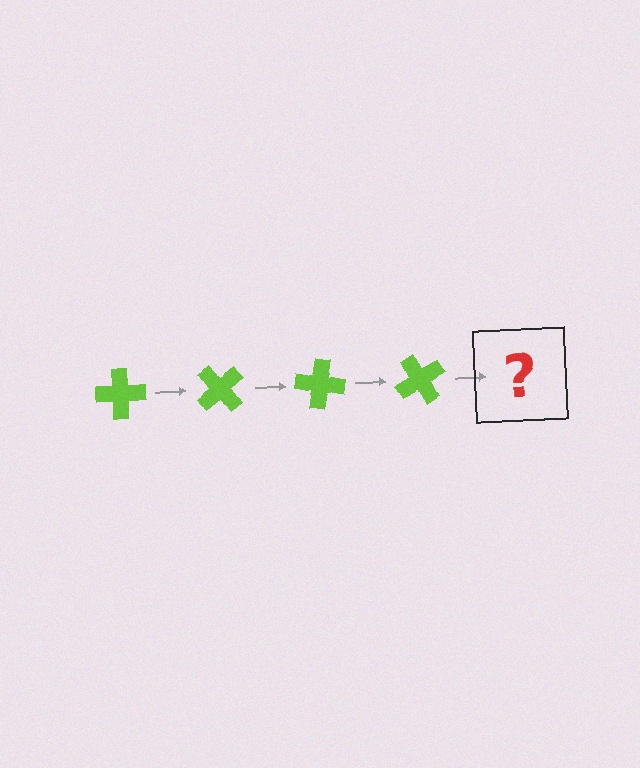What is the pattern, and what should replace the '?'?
The pattern is that the cross rotates 50 degrees each step. The '?' should be a lime cross rotated 200 degrees.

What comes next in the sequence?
The next element should be a lime cross rotated 200 degrees.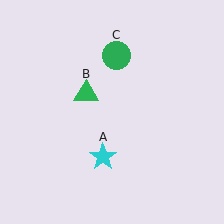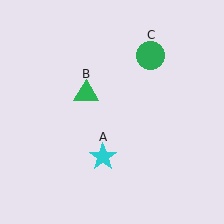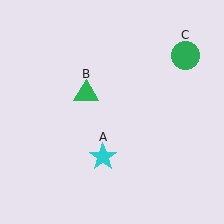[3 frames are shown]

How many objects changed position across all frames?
1 object changed position: green circle (object C).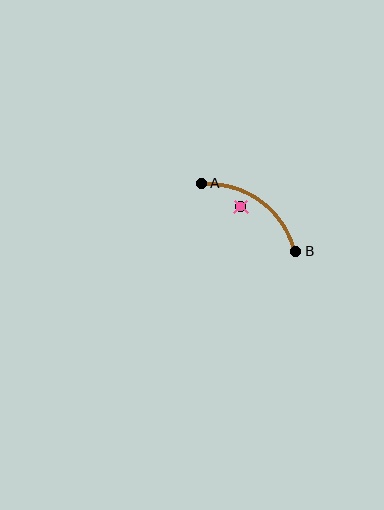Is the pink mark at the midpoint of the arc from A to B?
No — the pink mark does not lie on the arc at all. It sits slightly inside the curve.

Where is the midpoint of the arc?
The arc midpoint is the point on the curve farthest from the straight line joining A and B. It sits above and to the right of that line.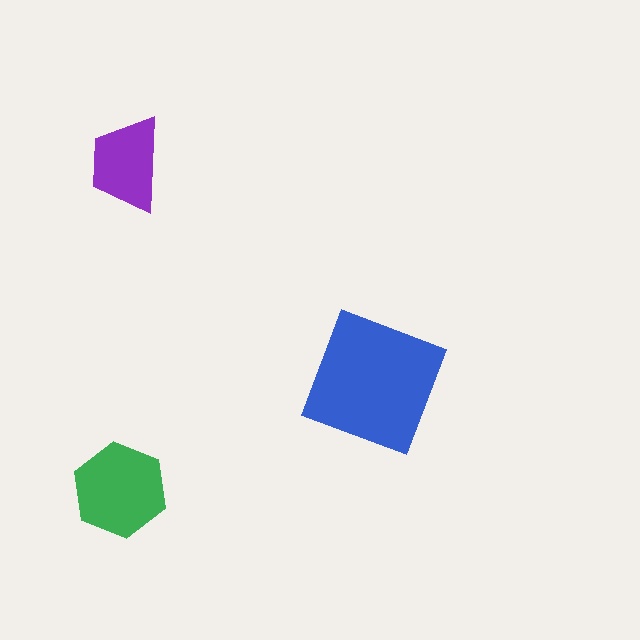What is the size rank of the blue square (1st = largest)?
1st.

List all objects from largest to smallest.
The blue square, the green hexagon, the purple trapezoid.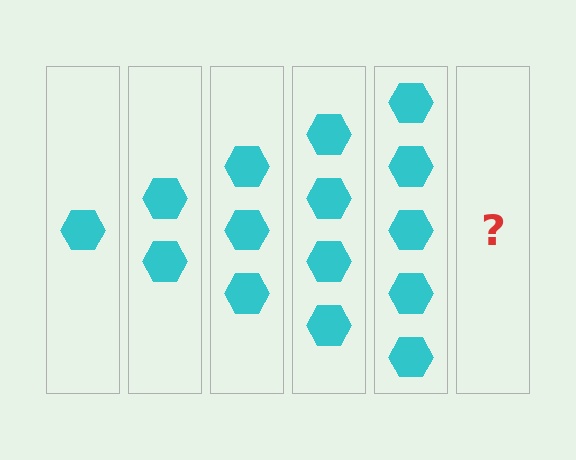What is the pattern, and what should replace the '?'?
The pattern is that each step adds one more hexagon. The '?' should be 6 hexagons.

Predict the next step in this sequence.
The next step is 6 hexagons.